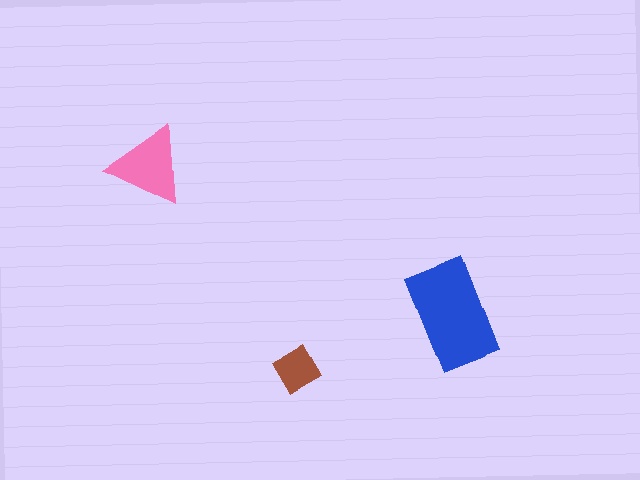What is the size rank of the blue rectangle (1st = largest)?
1st.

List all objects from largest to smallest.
The blue rectangle, the pink triangle, the brown diamond.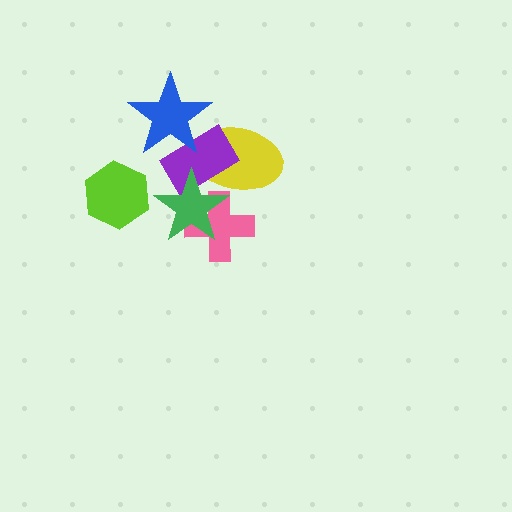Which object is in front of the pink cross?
The green star is in front of the pink cross.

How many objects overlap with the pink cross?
2 objects overlap with the pink cross.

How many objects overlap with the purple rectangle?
3 objects overlap with the purple rectangle.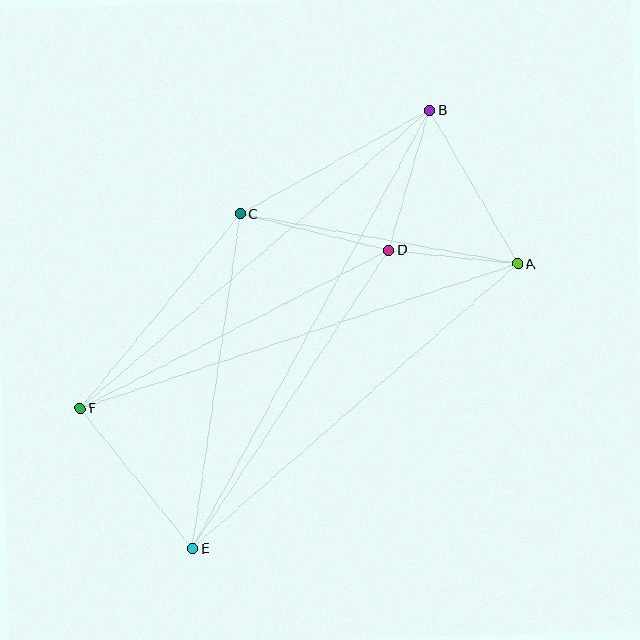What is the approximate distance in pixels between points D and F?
The distance between D and F is approximately 347 pixels.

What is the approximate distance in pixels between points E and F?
The distance between E and F is approximately 180 pixels.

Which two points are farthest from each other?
Points B and E are farthest from each other.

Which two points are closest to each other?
Points A and D are closest to each other.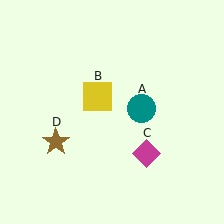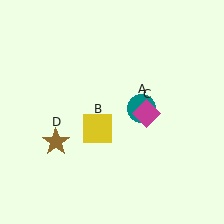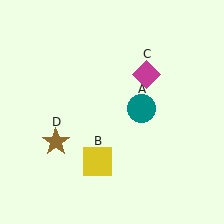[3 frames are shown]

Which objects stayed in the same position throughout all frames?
Teal circle (object A) and brown star (object D) remained stationary.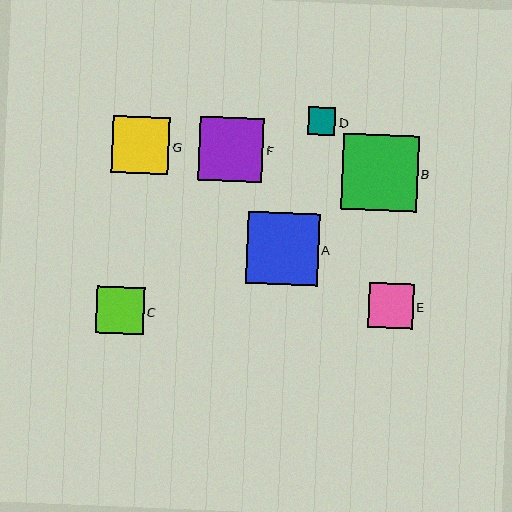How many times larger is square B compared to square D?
Square B is approximately 2.7 times the size of square D.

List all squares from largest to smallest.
From largest to smallest: B, A, F, G, C, E, D.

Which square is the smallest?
Square D is the smallest with a size of approximately 28 pixels.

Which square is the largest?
Square B is the largest with a size of approximately 75 pixels.